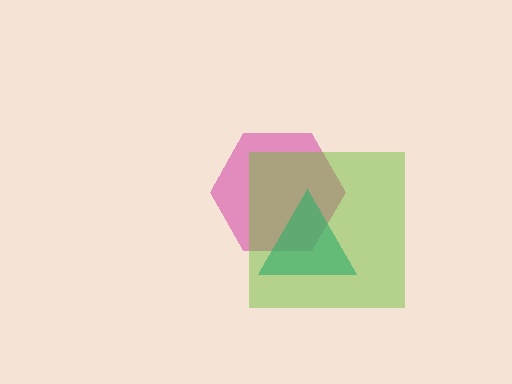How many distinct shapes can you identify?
There are 3 distinct shapes: a pink hexagon, a teal triangle, a lime square.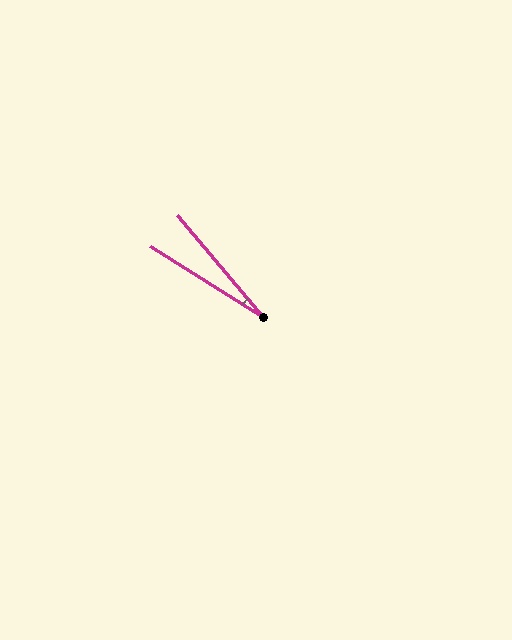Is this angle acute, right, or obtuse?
It is acute.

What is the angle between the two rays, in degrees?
Approximately 18 degrees.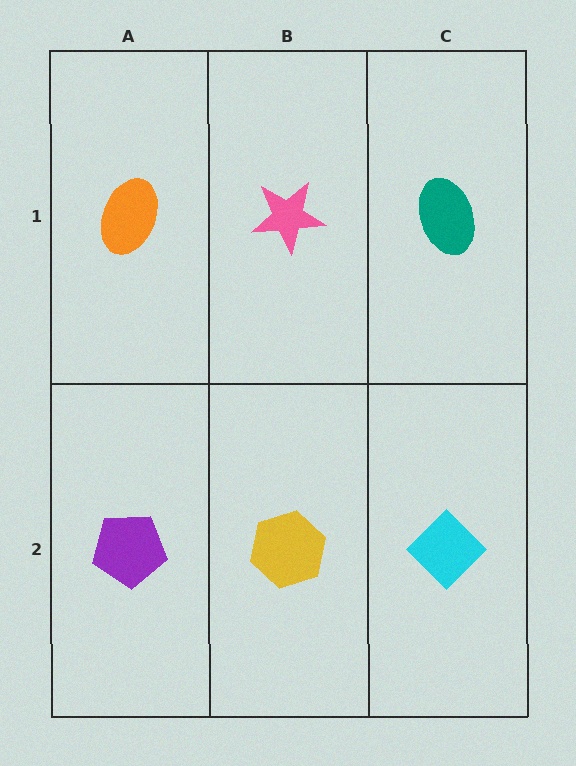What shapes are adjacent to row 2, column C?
A teal ellipse (row 1, column C), a yellow hexagon (row 2, column B).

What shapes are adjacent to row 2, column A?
An orange ellipse (row 1, column A), a yellow hexagon (row 2, column B).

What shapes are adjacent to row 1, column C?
A cyan diamond (row 2, column C), a pink star (row 1, column B).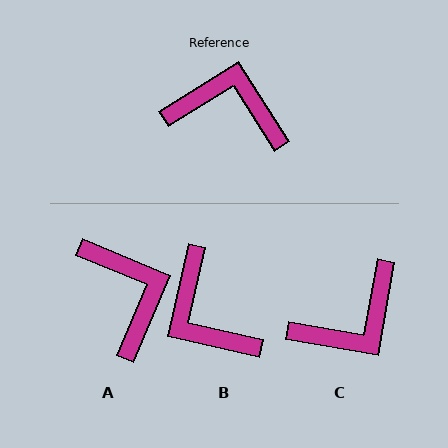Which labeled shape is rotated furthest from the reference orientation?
B, about 135 degrees away.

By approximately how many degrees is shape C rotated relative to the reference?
Approximately 132 degrees clockwise.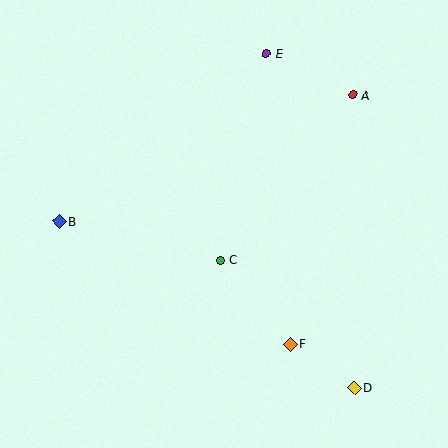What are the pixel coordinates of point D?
Point D is at (354, 388).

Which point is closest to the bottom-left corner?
Point B is closest to the bottom-left corner.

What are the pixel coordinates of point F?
Point F is at (290, 344).